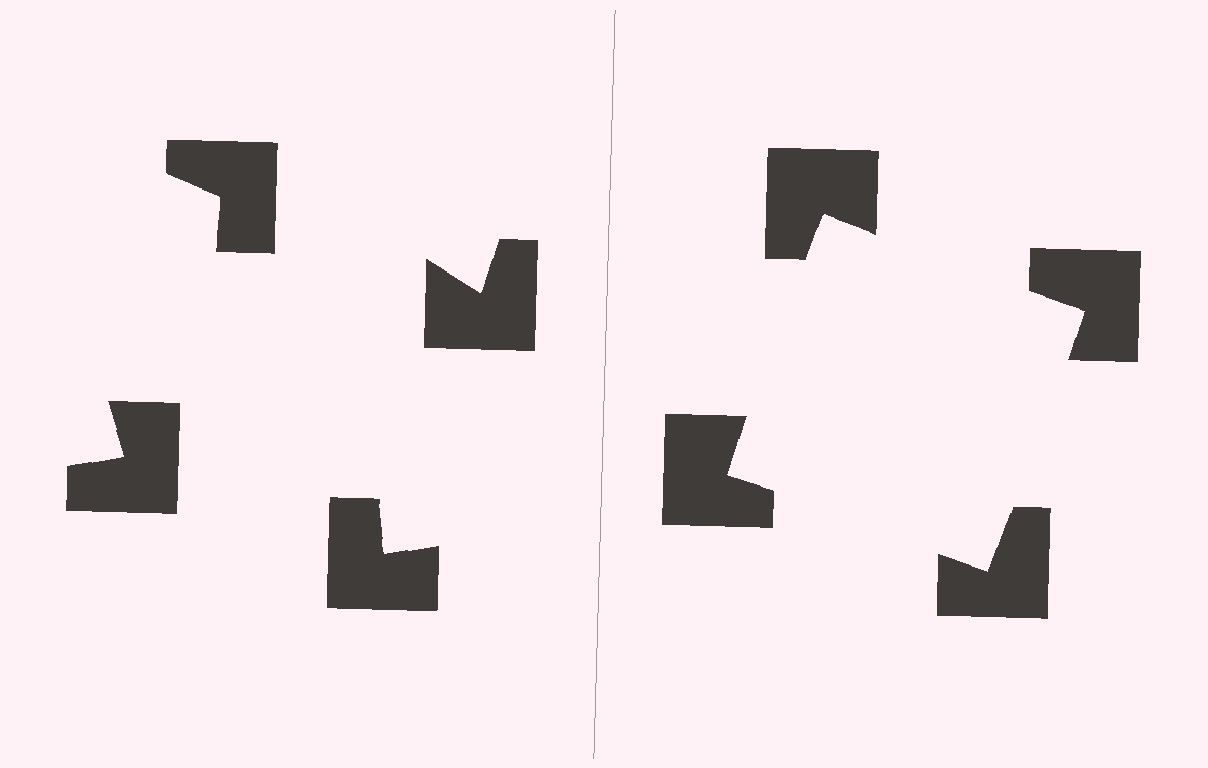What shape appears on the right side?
An illusory square.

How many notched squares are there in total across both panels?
8 — 4 on each side.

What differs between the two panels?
The notched squares are positioned identically on both sides; only the wedge orientations differ. On the right they align to a square; on the left they are misaligned.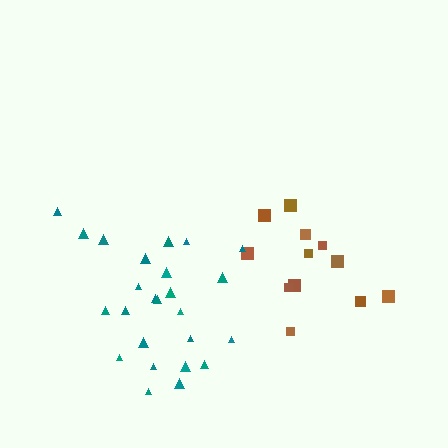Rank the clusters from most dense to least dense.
teal, brown.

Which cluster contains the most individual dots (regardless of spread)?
Teal (25).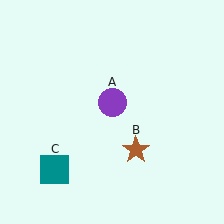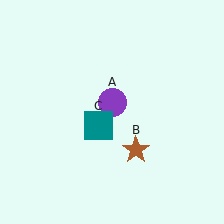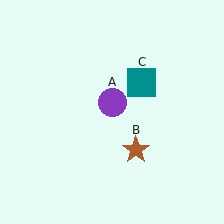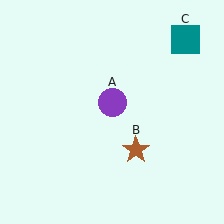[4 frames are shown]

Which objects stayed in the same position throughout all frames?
Purple circle (object A) and brown star (object B) remained stationary.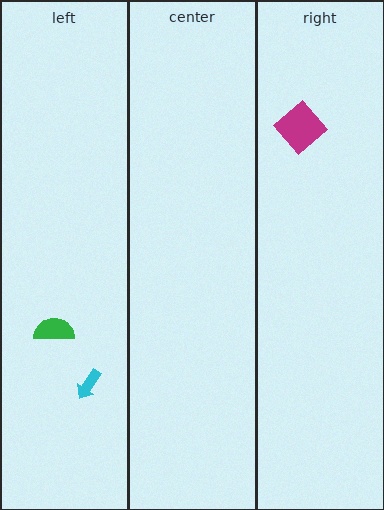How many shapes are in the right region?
1.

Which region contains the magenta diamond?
The right region.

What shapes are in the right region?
The magenta diamond.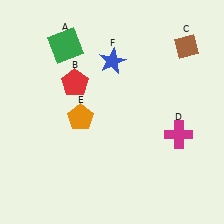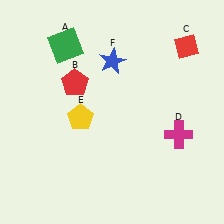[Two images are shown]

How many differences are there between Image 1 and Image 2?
There are 2 differences between the two images.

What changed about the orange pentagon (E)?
In Image 1, E is orange. In Image 2, it changed to yellow.